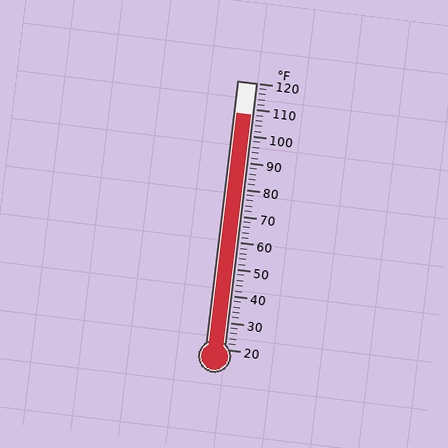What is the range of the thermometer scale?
The thermometer scale ranges from 20°F to 120°F.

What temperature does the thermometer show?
The thermometer shows approximately 108°F.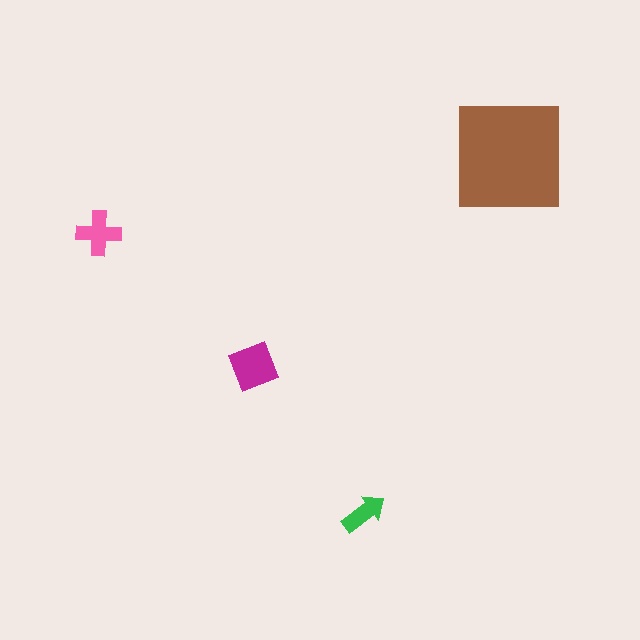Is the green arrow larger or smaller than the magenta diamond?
Smaller.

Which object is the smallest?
The green arrow.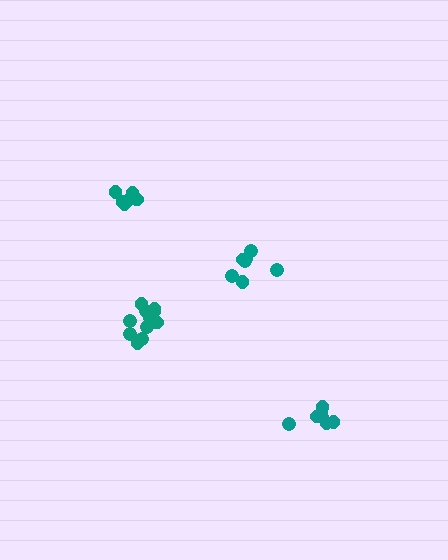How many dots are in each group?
Group 1: 12 dots, Group 2: 7 dots, Group 3: 6 dots, Group 4: 7 dots (32 total).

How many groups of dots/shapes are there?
There are 4 groups.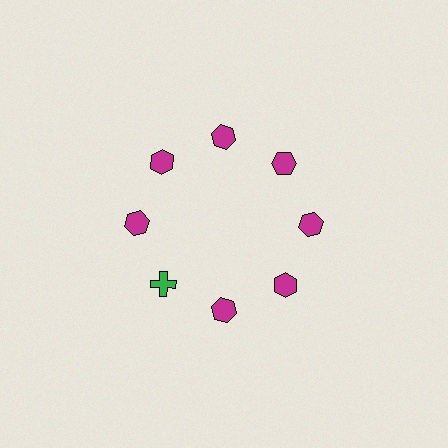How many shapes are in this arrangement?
There are 8 shapes arranged in a ring pattern.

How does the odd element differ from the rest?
It differs in both color (green instead of magenta) and shape (cross instead of hexagon).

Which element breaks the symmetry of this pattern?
The green cross at roughly the 8 o'clock position breaks the symmetry. All other shapes are magenta hexagons.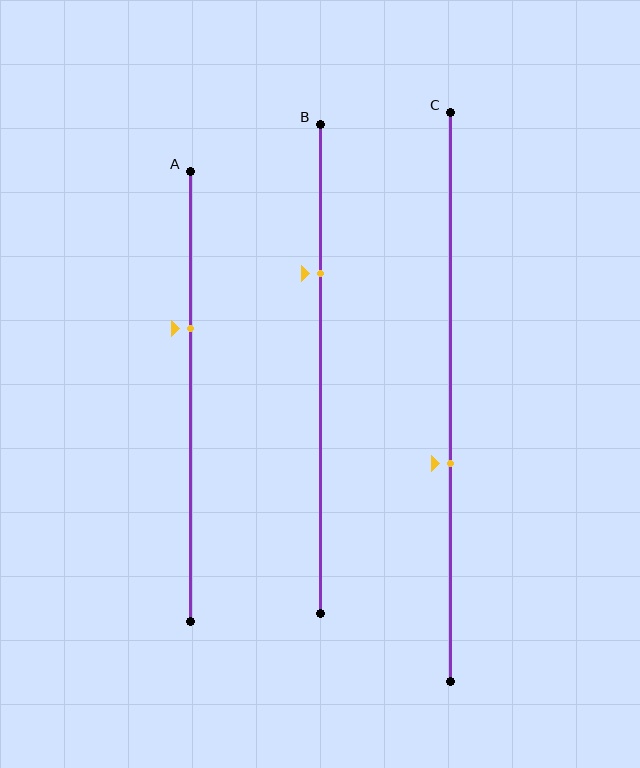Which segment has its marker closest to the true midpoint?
Segment C has its marker closest to the true midpoint.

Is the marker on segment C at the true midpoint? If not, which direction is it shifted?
No, the marker on segment C is shifted downward by about 12% of the segment length.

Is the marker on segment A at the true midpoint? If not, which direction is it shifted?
No, the marker on segment A is shifted upward by about 15% of the segment length.